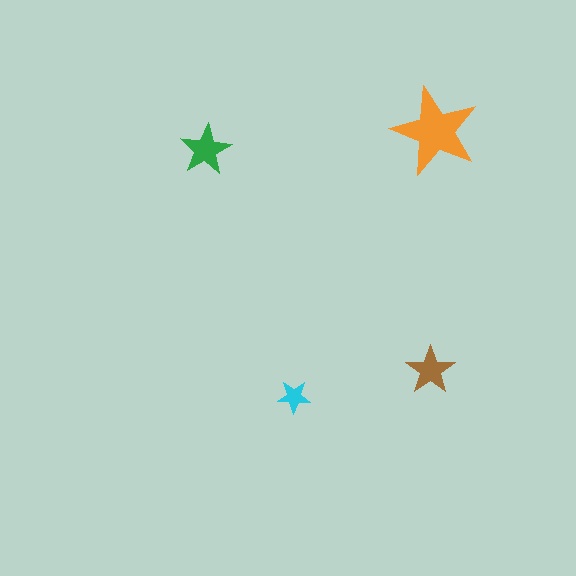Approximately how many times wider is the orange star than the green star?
About 1.5 times wider.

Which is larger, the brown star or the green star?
The green one.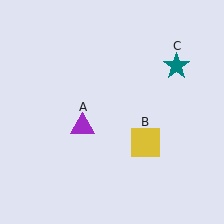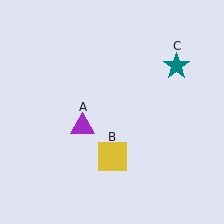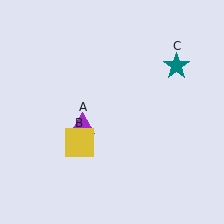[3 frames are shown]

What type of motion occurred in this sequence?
The yellow square (object B) rotated clockwise around the center of the scene.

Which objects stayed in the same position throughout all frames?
Purple triangle (object A) and teal star (object C) remained stationary.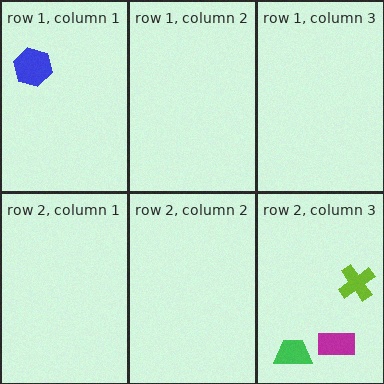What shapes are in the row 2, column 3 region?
The green trapezoid, the lime cross, the magenta rectangle.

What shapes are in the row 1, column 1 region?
The blue hexagon.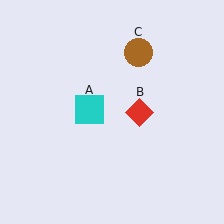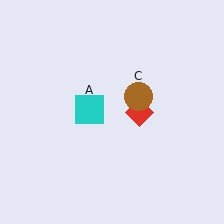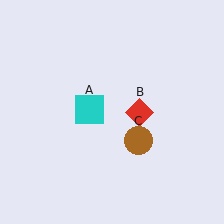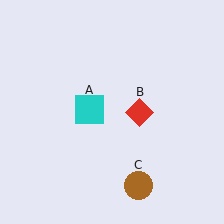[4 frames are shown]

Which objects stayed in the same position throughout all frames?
Cyan square (object A) and red diamond (object B) remained stationary.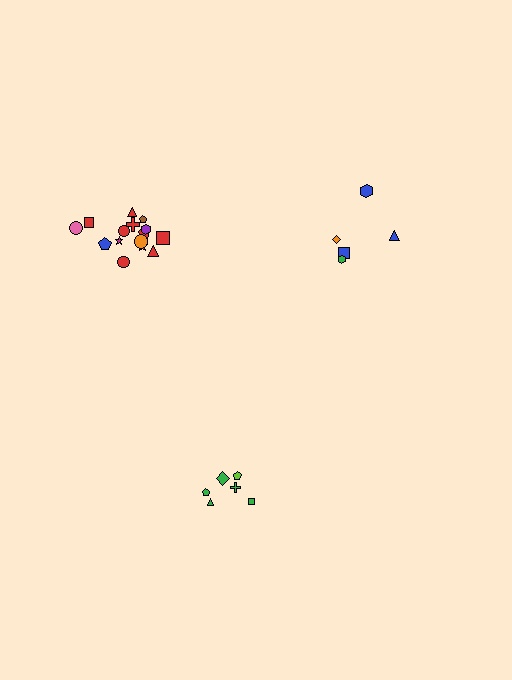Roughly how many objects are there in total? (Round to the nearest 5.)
Roughly 25 objects in total.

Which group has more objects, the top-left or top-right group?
The top-left group.